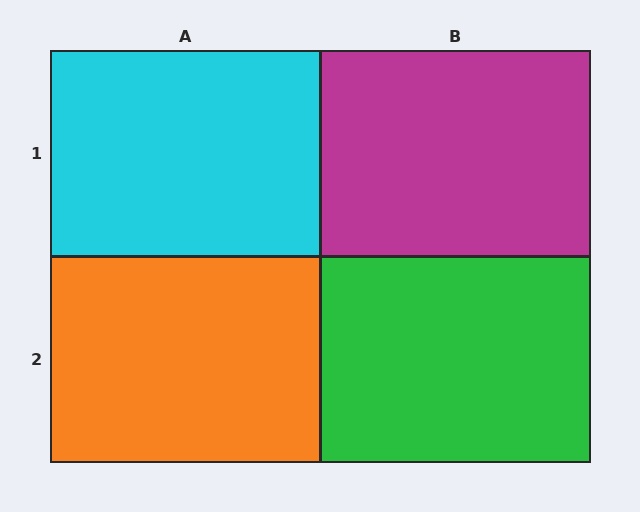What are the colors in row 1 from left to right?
Cyan, magenta.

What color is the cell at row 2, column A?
Orange.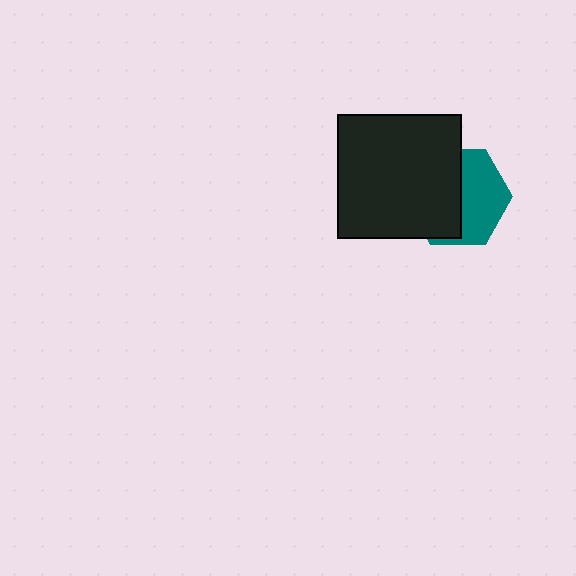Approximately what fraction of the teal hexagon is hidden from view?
Roughly 52% of the teal hexagon is hidden behind the black square.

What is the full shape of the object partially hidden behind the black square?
The partially hidden object is a teal hexagon.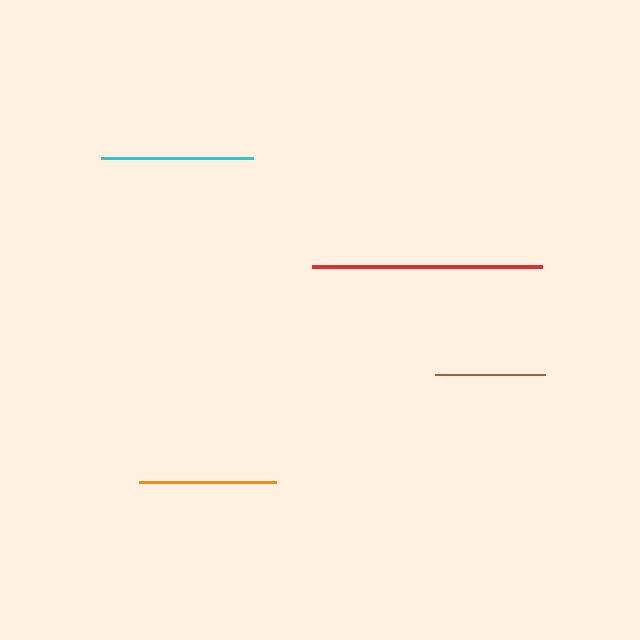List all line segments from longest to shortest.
From longest to shortest: red, cyan, orange, brown.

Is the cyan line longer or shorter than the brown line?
The cyan line is longer than the brown line.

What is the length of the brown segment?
The brown segment is approximately 110 pixels long.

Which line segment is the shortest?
The brown line is the shortest at approximately 110 pixels.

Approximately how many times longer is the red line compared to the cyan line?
The red line is approximately 1.5 times the length of the cyan line.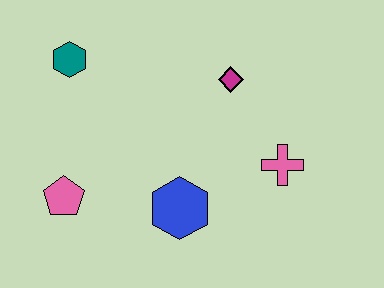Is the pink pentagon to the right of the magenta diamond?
No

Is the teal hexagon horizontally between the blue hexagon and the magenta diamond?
No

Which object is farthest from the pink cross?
The teal hexagon is farthest from the pink cross.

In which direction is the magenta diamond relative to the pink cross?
The magenta diamond is above the pink cross.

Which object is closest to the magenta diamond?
The pink cross is closest to the magenta diamond.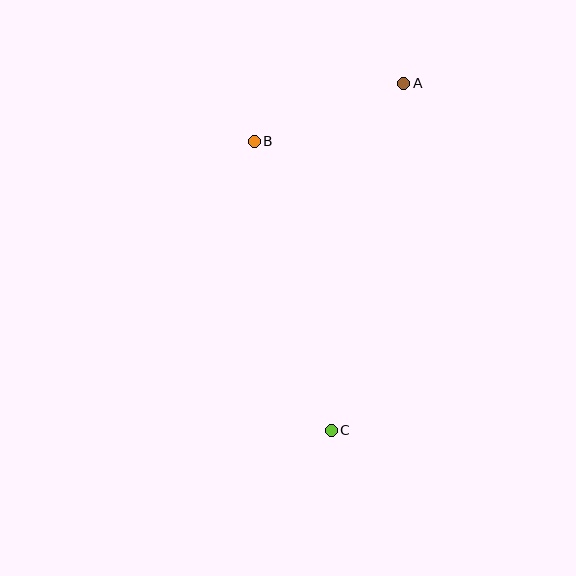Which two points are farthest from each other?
Points A and C are farthest from each other.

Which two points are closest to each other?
Points A and B are closest to each other.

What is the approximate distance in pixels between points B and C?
The distance between B and C is approximately 299 pixels.